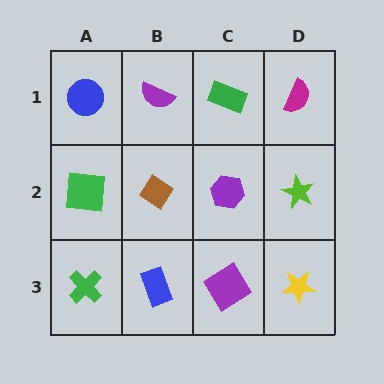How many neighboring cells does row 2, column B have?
4.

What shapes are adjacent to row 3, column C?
A purple hexagon (row 2, column C), a blue rectangle (row 3, column B), a yellow star (row 3, column D).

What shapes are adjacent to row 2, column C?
A green rectangle (row 1, column C), a purple diamond (row 3, column C), a brown diamond (row 2, column B), a lime star (row 2, column D).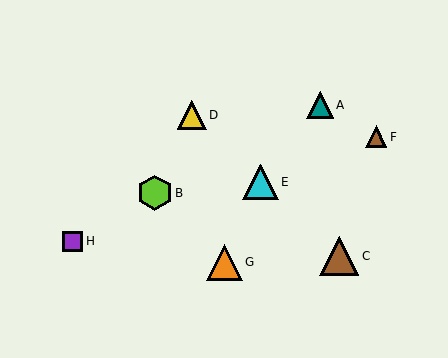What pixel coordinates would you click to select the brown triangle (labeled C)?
Click at (339, 256) to select the brown triangle C.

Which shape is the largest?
The brown triangle (labeled C) is the largest.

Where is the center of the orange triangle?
The center of the orange triangle is at (224, 262).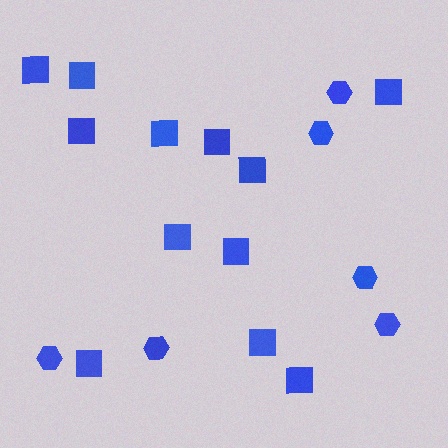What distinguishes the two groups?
There are 2 groups: one group of hexagons (6) and one group of squares (12).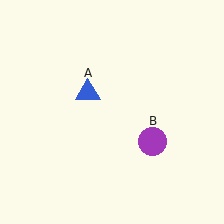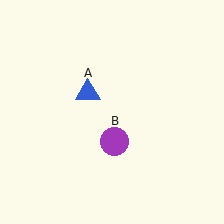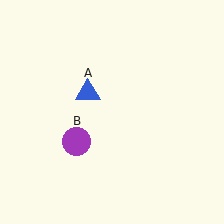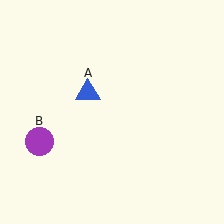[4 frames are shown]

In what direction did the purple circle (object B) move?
The purple circle (object B) moved left.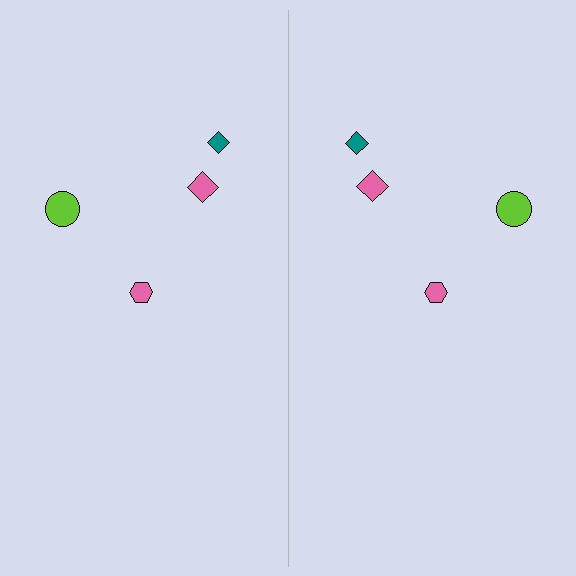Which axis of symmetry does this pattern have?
The pattern has a vertical axis of symmetry running through the center of the image.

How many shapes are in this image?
There are 8 shapes in this image.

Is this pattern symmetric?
Yes, this pattern has bilateral (reflection) symmetry.